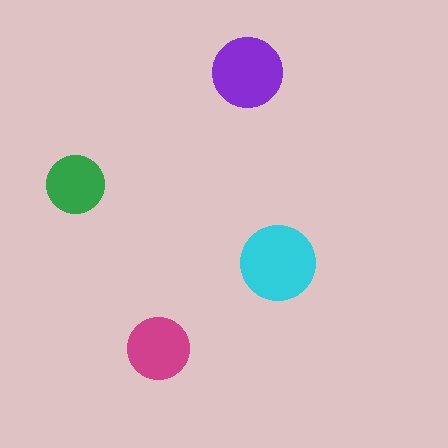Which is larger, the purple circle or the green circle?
The purple one.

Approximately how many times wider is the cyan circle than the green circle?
About 1.5 times wider.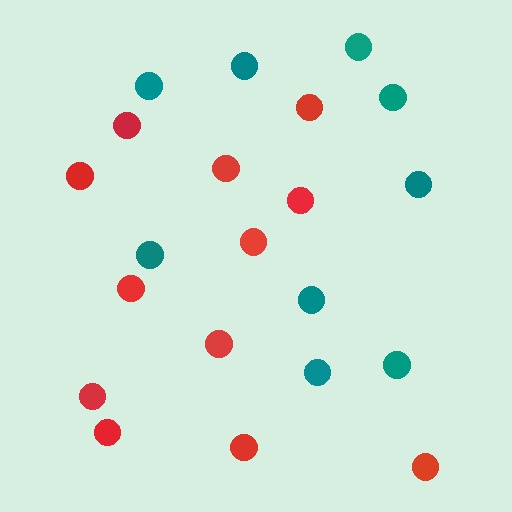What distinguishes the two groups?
There are 2 groups: one group of teal circles (9) and one group of red circles (12).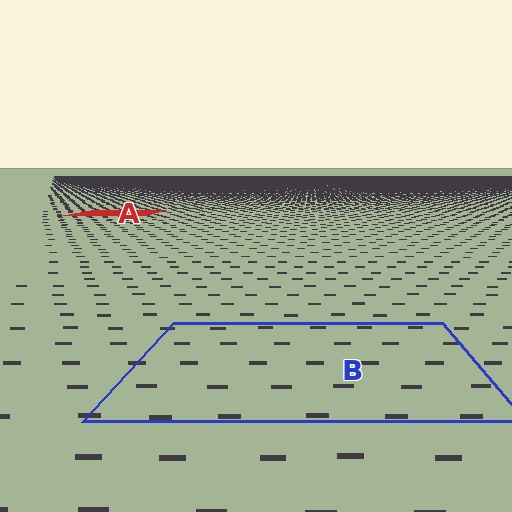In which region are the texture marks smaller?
The texture marks are smaller in region A, because it is farther away.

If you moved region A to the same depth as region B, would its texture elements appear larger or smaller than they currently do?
They would appear larger. At a closer depth, the same texture elements are projected at a bigger on-screen size.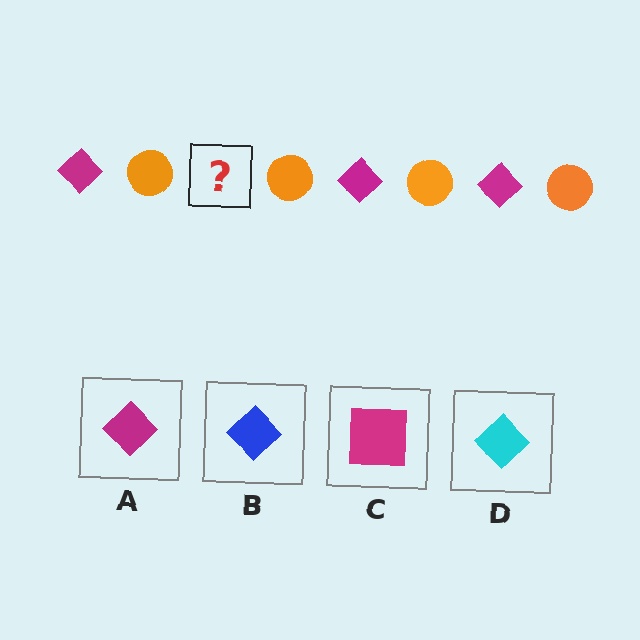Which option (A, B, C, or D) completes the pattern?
A.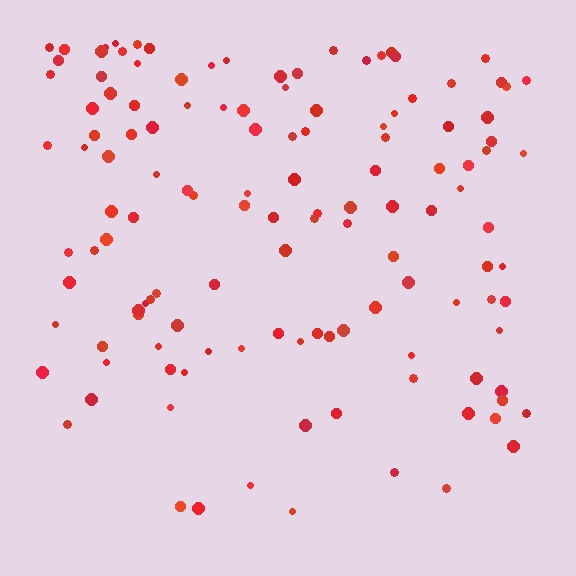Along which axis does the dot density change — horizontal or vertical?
Vertical.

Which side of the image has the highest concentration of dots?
The top.